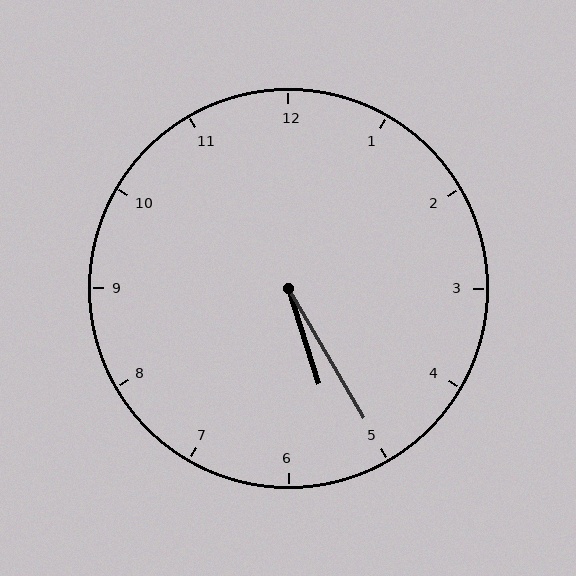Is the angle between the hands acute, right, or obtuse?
It is acute.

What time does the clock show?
5:25.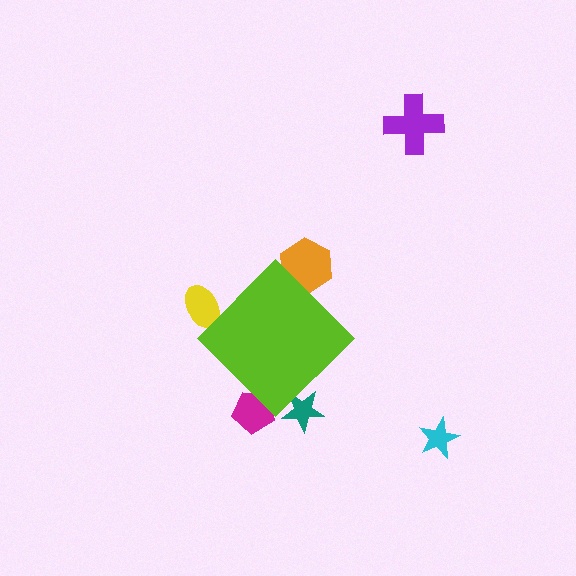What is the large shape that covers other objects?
A lime diamond.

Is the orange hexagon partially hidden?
Yes, the orange hexagon is partially hidden behind the lime diamond.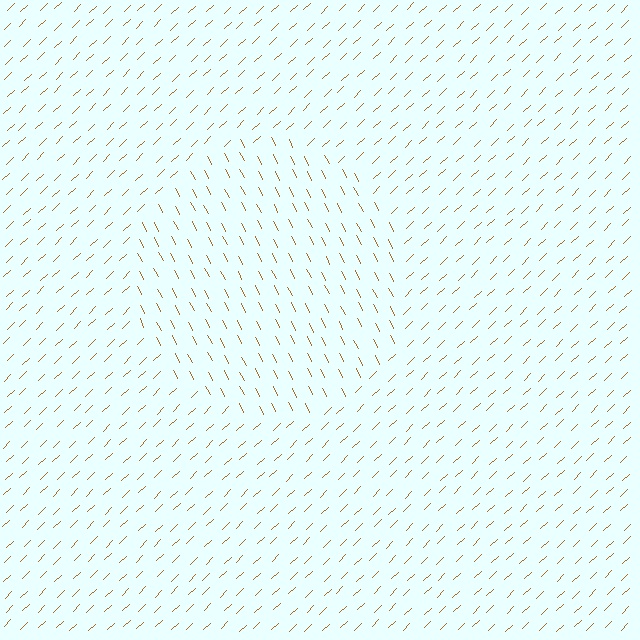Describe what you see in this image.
The image is filled with small brown line segments. A circle region in the image has lines oriented differently from the surrounding lines, creating a visible texture boundary.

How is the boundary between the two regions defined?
The boundary is defined purely by a change in line orientation (approximately 73 degrees difference). All lines are the same color and thickness.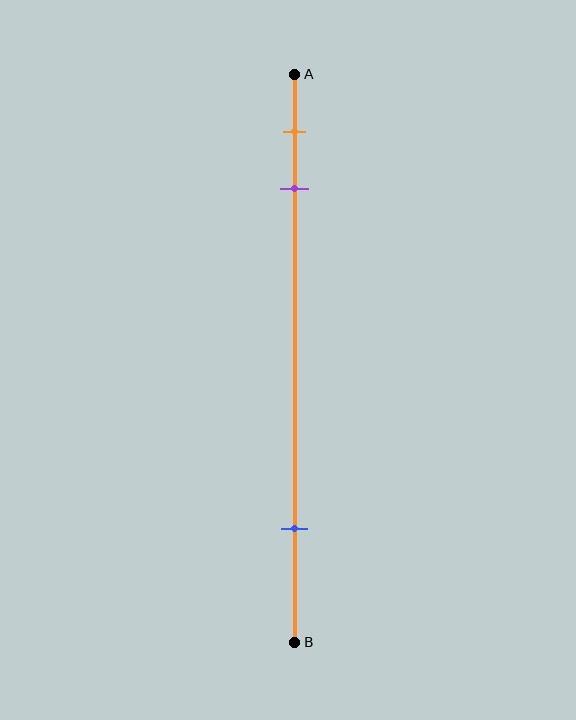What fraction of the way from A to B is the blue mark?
The blue mark is approximately 80% (0.8) of the way from A to B.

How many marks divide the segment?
There are 3 marks dividing the segment.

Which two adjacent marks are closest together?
The orange and purple marks are the closest adjacent pair.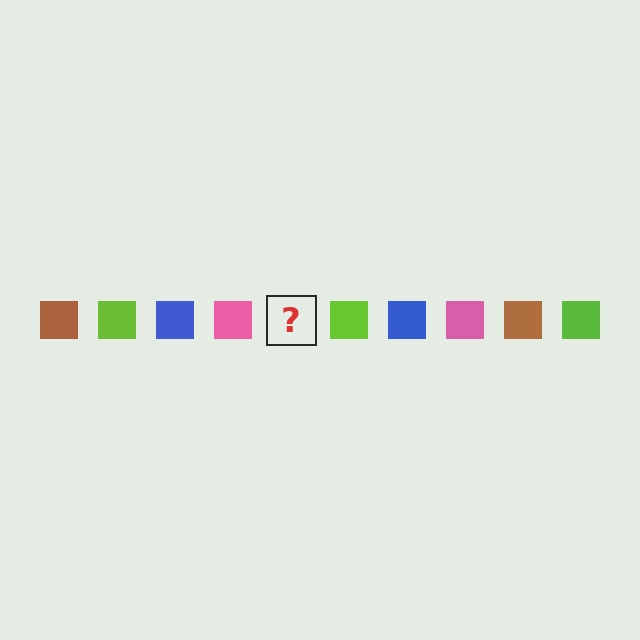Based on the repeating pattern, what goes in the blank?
The blank should be a brown square.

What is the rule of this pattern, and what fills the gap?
The rule is that the pattern cycles through brown, lime, blue, pink squares. The gap should be filled with a brown square.